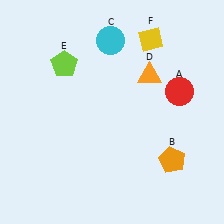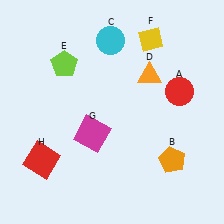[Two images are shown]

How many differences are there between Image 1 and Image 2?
There are 2 differences between the two images.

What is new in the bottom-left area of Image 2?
A red square (H) was added in the bottom-left area of Image 2.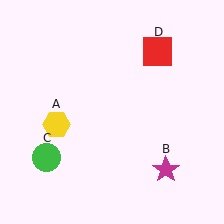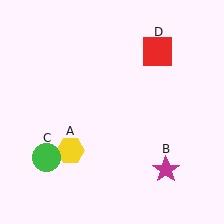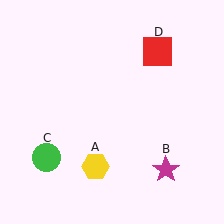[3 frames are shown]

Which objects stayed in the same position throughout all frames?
Magenta star (object B) and green circle (object C) and red square (object D) remained stationary.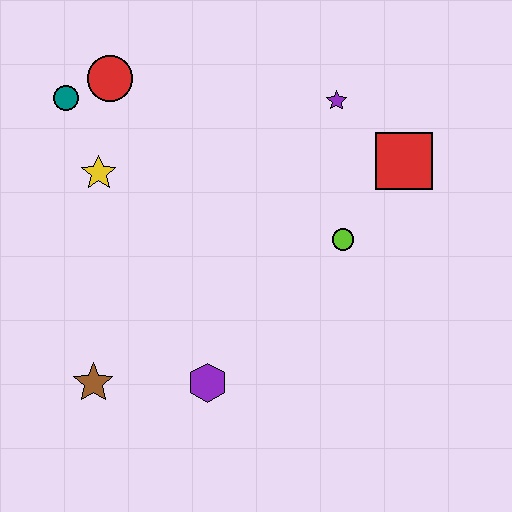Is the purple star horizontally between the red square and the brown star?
Yes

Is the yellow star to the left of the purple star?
Yes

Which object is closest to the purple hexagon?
The brown star is closest to the purple hexagon.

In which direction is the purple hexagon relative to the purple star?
The purple hexagon is below the purple star.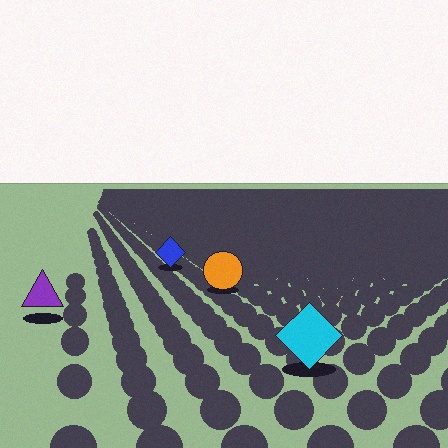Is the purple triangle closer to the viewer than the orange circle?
Yes. The purple triangle is closer — you can tell from the texture gradient: the ground texture is coarser near it.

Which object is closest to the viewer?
The cyan diamond is closest. The texture marks near it are larger and more spread out.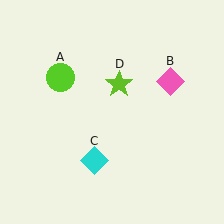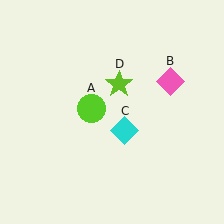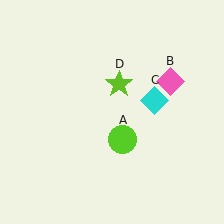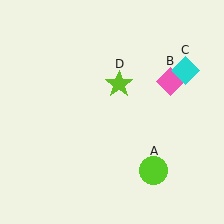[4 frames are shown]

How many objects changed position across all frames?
2 objects changed position: lime circle (object A), cyan diamond (object C).